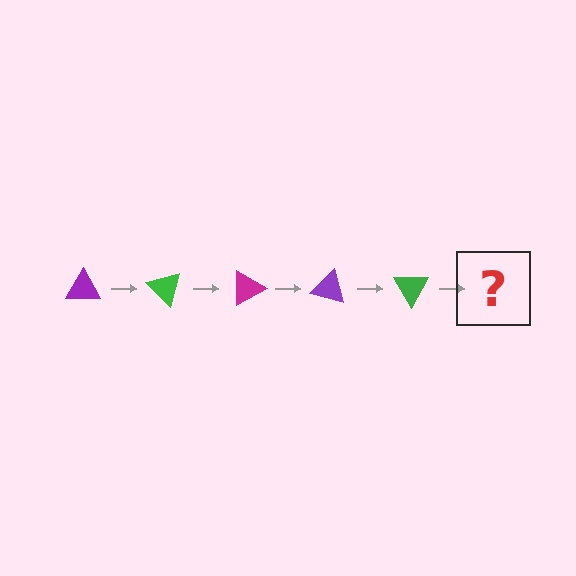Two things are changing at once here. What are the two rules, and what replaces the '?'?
The two rules are that it rotates 45 degrees each step and the color cycles through purple, green, and magenta. The '?' should be a magenta triangle, rotated 225 degrees from the start.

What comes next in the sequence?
The next element should be a magenta triangle, rotated 225 degrees from the start.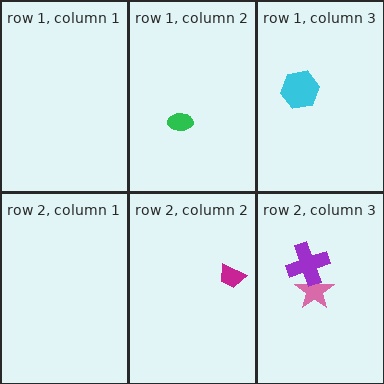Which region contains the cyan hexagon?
The row 1, column 3 region.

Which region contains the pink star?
The row 2, column 3 region.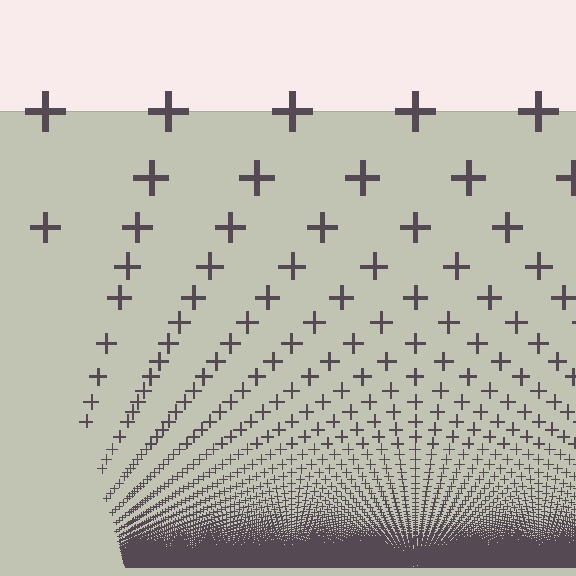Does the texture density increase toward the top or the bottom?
Density increases toward the bottom.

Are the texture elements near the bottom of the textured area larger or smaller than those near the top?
Smaller. The gradient is inverted — elements near the bottom are smaller and denser.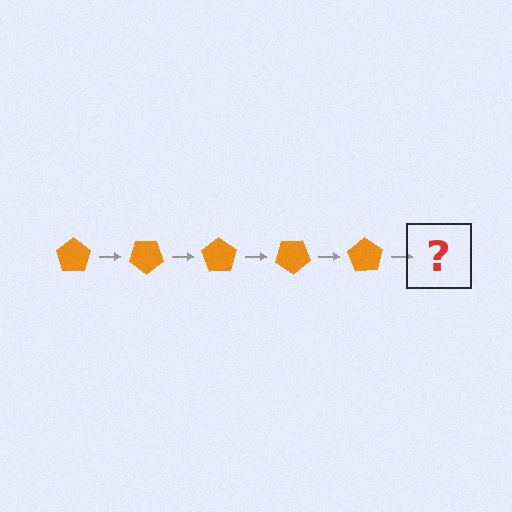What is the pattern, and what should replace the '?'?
The pattern is that the pentagon rotates 35 degrees each step. The '?' should be an orange pentagon rotated 175 degrees.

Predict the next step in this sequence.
The next step is an orange pentagon rotated 175 degrees.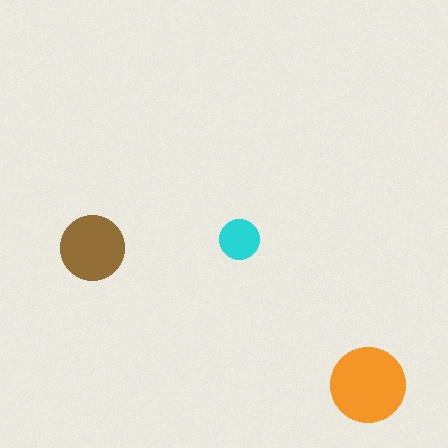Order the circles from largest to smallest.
the orange one, the brown one, the cyan one.